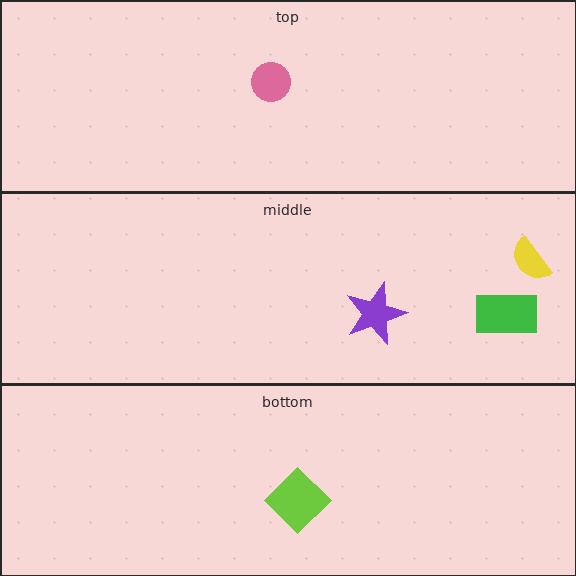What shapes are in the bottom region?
The lime diamond.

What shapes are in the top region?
The pink circle.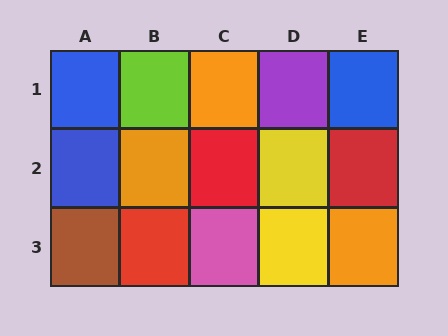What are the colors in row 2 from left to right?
Blue, orange, red, yellow, red.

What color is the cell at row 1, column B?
Lime.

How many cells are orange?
3 cells are orange.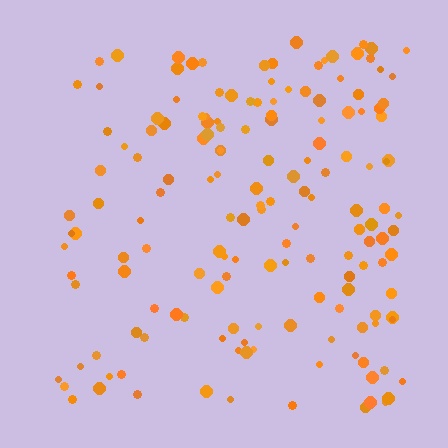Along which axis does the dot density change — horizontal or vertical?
Horizontal.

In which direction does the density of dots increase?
From left to right, with the right side densest.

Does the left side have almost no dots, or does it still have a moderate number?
Still a moderate number, just noticeably fewer than the right.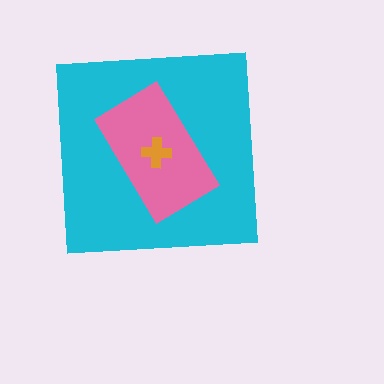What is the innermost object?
The orange cross.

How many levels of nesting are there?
3.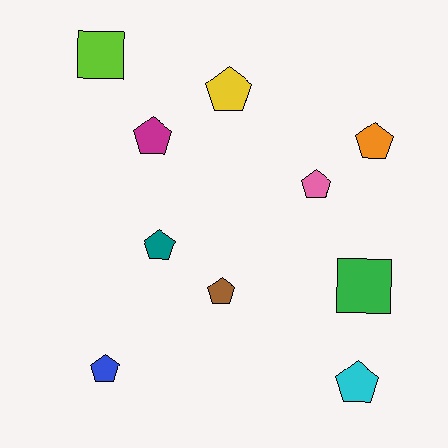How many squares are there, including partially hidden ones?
There are 2 squares.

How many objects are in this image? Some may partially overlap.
There are 10 objects.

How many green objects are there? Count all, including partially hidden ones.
There is 1 green object.